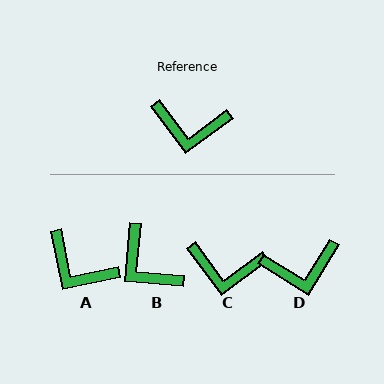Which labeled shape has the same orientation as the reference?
C.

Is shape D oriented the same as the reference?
No, it is off by about 21 degrees.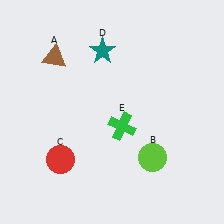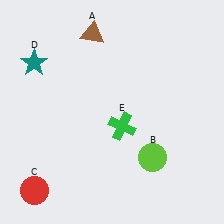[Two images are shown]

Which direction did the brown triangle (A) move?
The brown triangle (A) moved right.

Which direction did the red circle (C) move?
The red circle (C) moved down.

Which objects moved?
The objects that moved are: the brown triangle (A), the red circle (C), the teal star (D).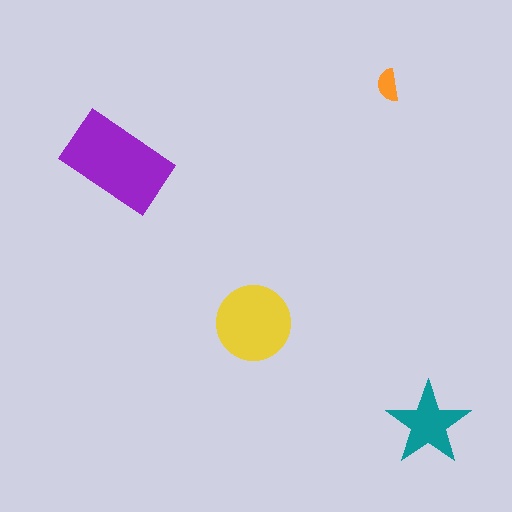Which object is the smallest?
The orange semicircle.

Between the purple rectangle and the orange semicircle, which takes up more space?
The purple rectangle.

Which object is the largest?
The purple rectangle.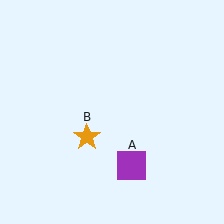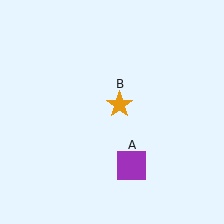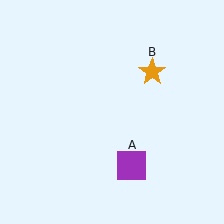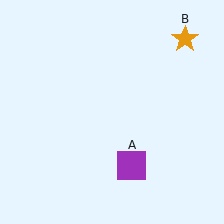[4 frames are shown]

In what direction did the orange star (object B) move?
The orange star (object B) moved up and to the right.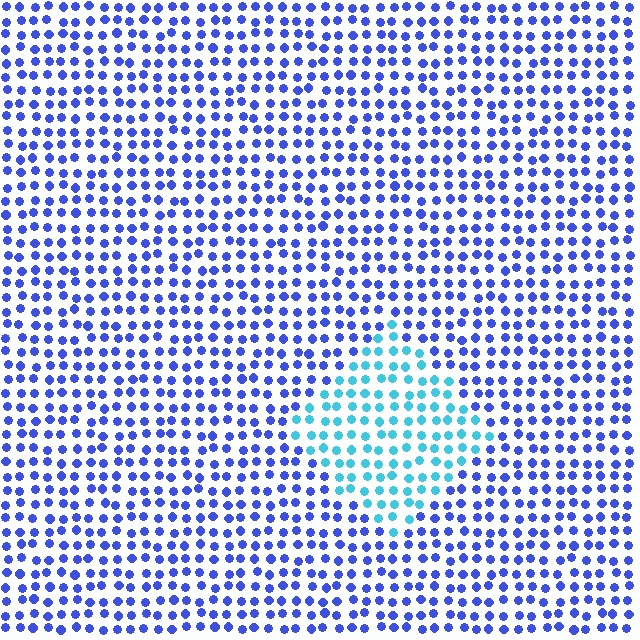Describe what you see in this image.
The image is filled with small blue elements in a uniform arrangement. A diamond-shaped region is visible where the elements are tinted to a slightly different hue, forming a subtle color boundary.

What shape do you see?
I see a diamond.